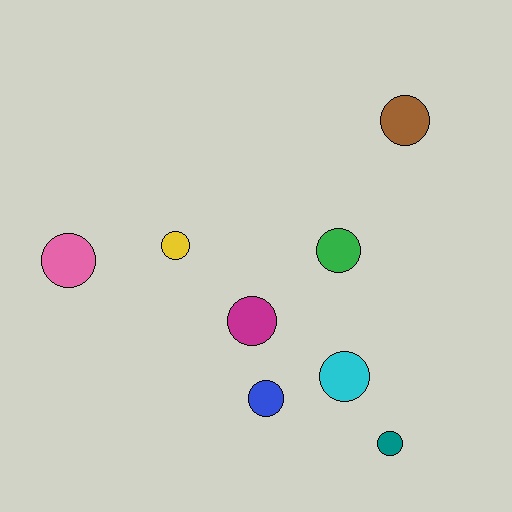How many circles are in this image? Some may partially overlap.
There are 8 circles.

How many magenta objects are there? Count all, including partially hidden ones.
There is 1 magenta object.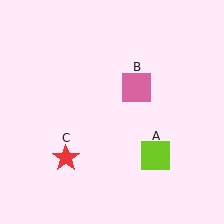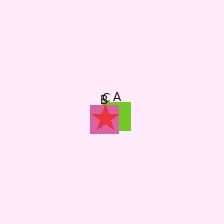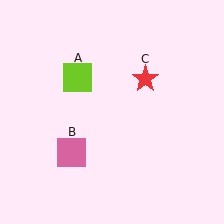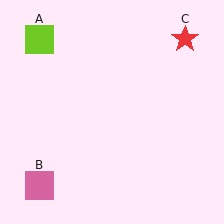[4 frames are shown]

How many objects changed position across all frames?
3 objects changed position: lime square (object A), pink square (object B), red star (object C).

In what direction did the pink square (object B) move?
The pink square (object B) moved down and to the left.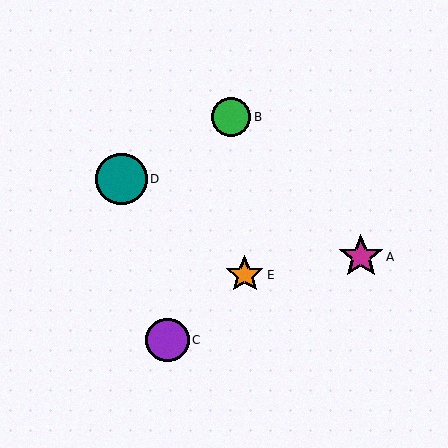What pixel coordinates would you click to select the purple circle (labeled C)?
Click at (167, 340) to select the purple circle C.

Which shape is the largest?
The teal circle (labeled D) is the largest.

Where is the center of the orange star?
The center of the orange star is at (245, 275).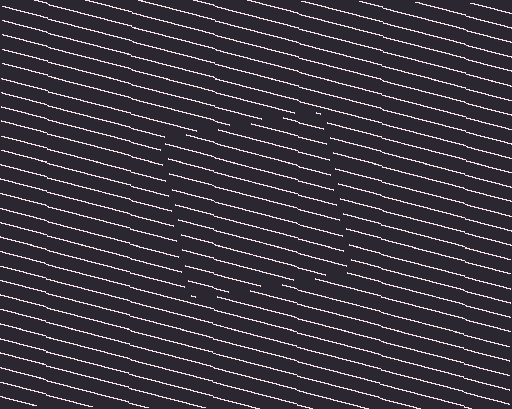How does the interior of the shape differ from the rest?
The interior of the shape contains the same grating, shifted by half a period — the contour is defined by the phase discontinuity where line-ends from the inner and outer gratings abut.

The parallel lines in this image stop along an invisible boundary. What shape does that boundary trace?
An illusory square. The interior of the shape contains the same grating, shifted by half a period — the contour is defined by the phase discontinuity where line-ends from the inner and outer gratings abut.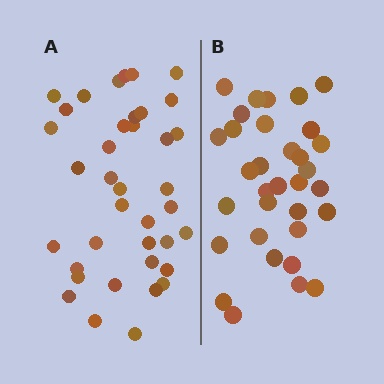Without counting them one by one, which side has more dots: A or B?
Region A (the left region) has more dots.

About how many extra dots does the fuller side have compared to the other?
Region A has about 5 more dots than region B.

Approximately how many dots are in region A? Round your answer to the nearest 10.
About 40 dots. (The exact count is 38, which rounds to 40.)